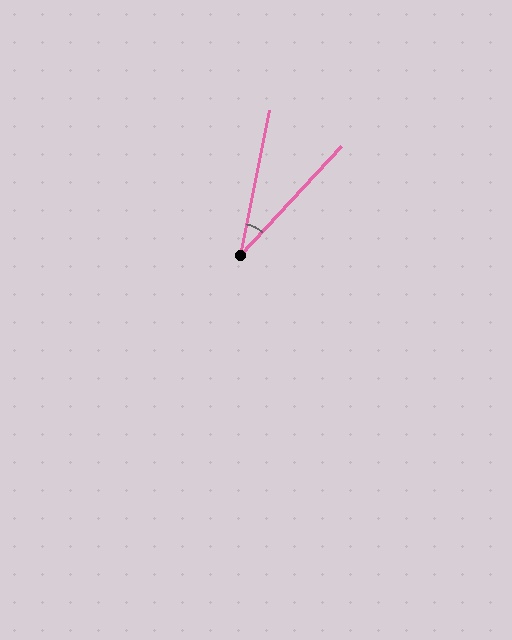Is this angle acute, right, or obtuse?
It is acute.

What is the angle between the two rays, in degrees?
Approximately 31 degrees.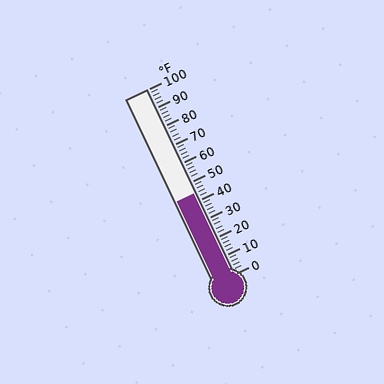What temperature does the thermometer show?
The thermometer shows approximately 44°F.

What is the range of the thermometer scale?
The thermometer scale ranges from 0°F to 100°F.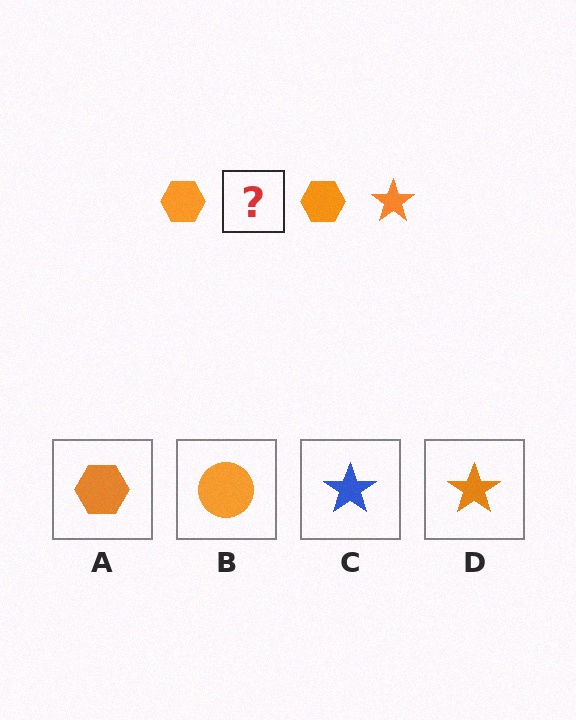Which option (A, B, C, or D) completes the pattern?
D.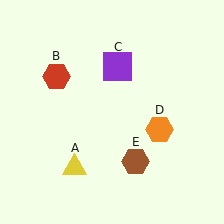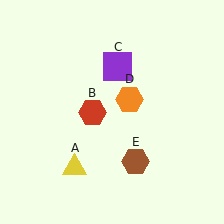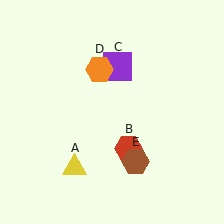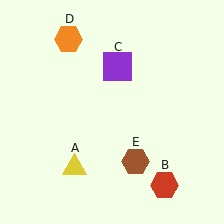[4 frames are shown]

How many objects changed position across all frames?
2 objects changed position: red hexagon (object B), orange hexagon (object D).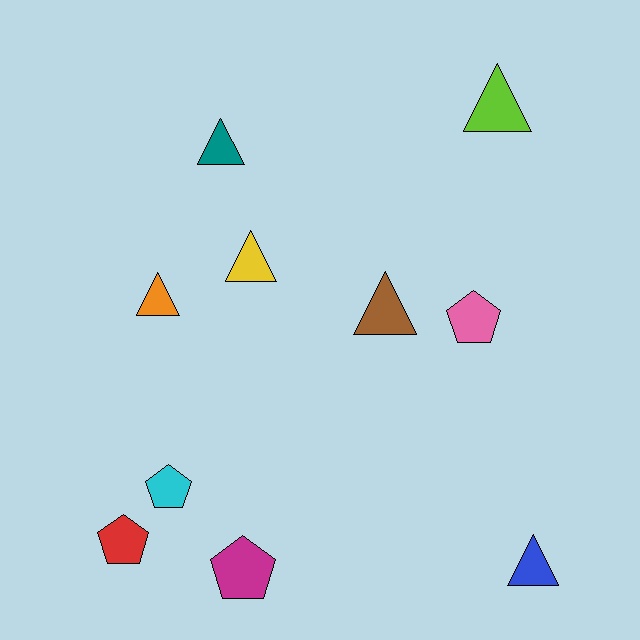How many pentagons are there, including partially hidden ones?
There are 4 pentagons.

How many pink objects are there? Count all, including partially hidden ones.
There is 1 pink object.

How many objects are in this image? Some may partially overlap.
There are 10 objects.